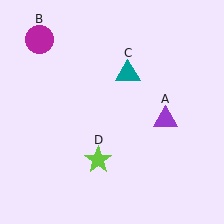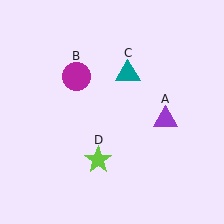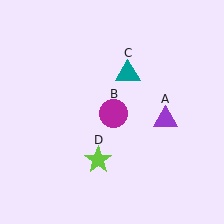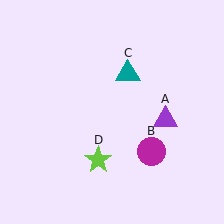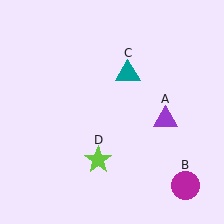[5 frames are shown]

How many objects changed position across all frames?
1 object changed position: magenta circle (object B).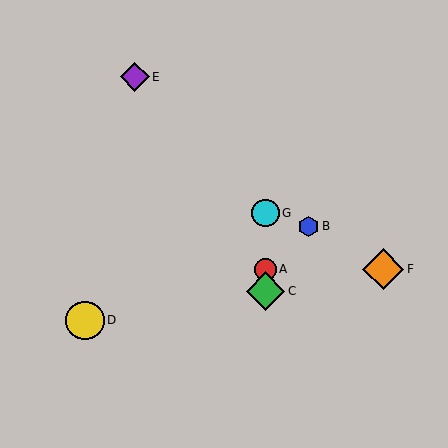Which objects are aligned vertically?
Objects A, C, G are aligned vertically.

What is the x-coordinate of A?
Object A is at x≈265.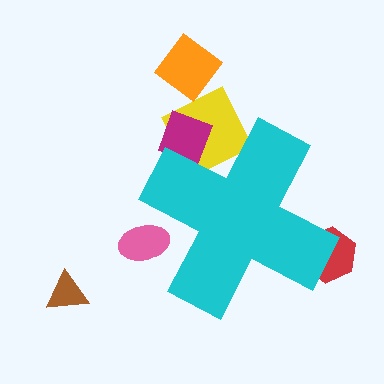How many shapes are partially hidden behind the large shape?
4 shapes are partially hidden.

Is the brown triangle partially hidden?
No, the brown triangle is fully visible.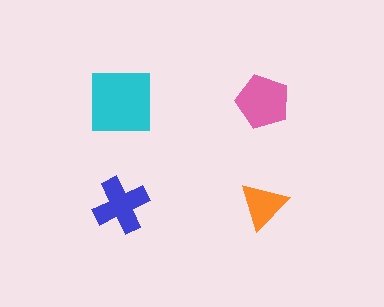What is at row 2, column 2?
An orange triangle.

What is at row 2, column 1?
A blue cross.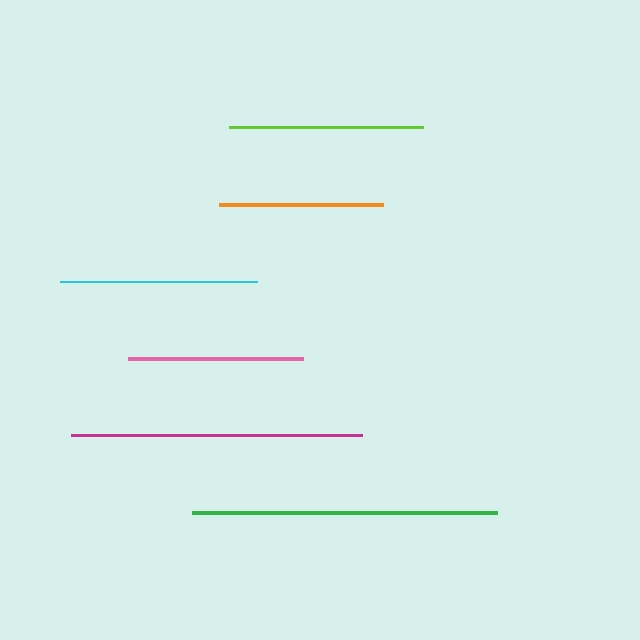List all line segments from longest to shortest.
From longest to shortest: green, magenta, cyan, lime, pink, orange.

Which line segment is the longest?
The green line is the longest at approximately 304 pixels.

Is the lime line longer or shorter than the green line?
The green line is longer than the lime line.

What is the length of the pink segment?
The pink segment is approximately 175 pixels long.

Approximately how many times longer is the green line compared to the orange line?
The green line is approximately 1.9 times the length of the orange line.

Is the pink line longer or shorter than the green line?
The green line is longer than the pink line.